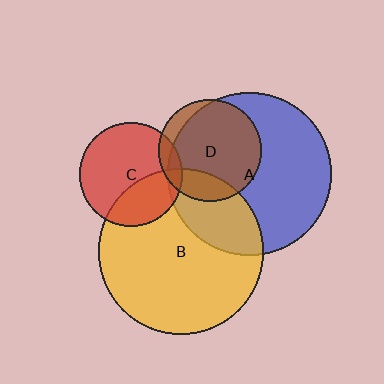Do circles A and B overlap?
Yes.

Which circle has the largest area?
Circle B (yellow).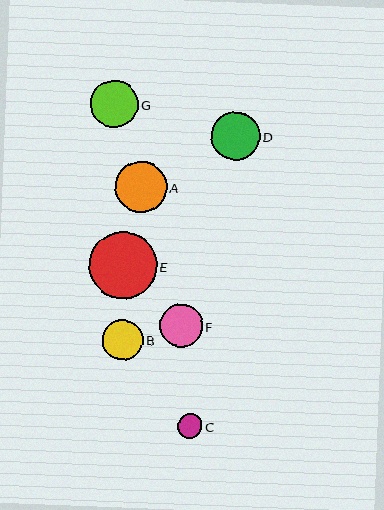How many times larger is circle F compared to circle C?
Circle F is approximately 1.7 times the size of circle C.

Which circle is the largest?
Circle E is the largest with a size of approximately 67 pixels.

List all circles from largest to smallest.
From largest to smallest: E, A, D, G, F, B, C.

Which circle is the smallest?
Circle C is the smallest with a size of approximately 25 pixels.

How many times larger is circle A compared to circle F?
Circle A is approximately 1.2 times the size of circle F.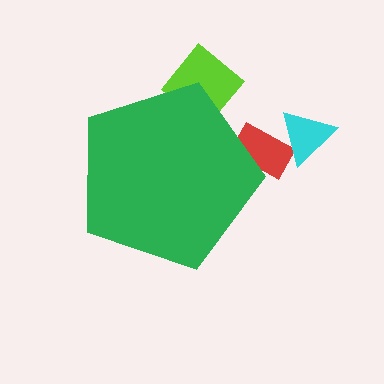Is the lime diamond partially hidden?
Yes, the lime diamond is partially hidden behind the green pentagon.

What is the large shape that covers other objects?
A green pentagon.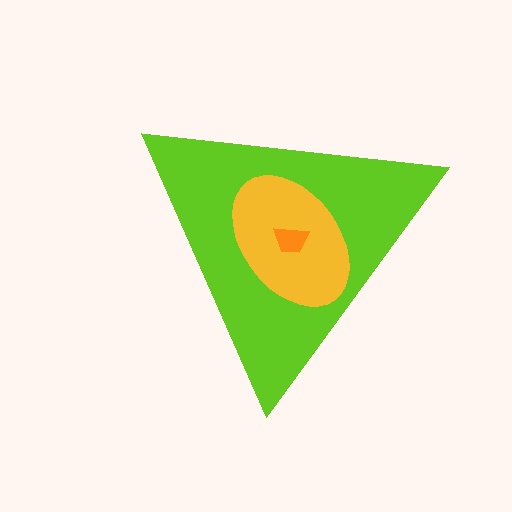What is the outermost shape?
The lime triangle.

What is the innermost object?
The orange trapezoid.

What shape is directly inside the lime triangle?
The yellow ellipse.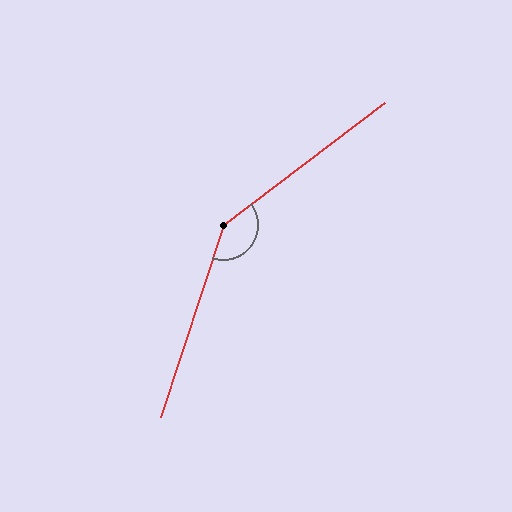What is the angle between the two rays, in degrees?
Approximately 145 degrees.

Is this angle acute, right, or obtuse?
It is obtuse.